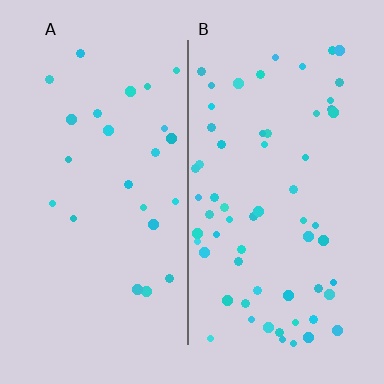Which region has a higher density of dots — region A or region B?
B (the right).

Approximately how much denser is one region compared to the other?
Approximately 2.6× — region B over region A.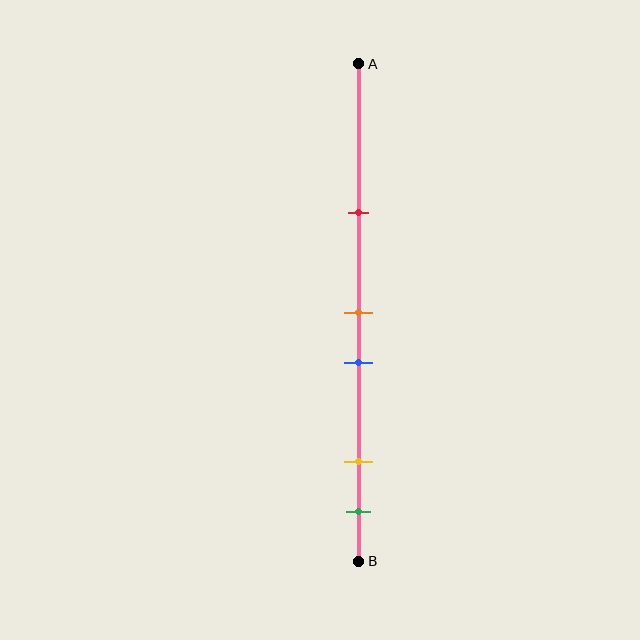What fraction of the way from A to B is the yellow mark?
The yellow mark is approximately 80% (0.8) of the way from A to B.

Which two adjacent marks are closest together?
The orange and blue marks are the closest adjacent pair.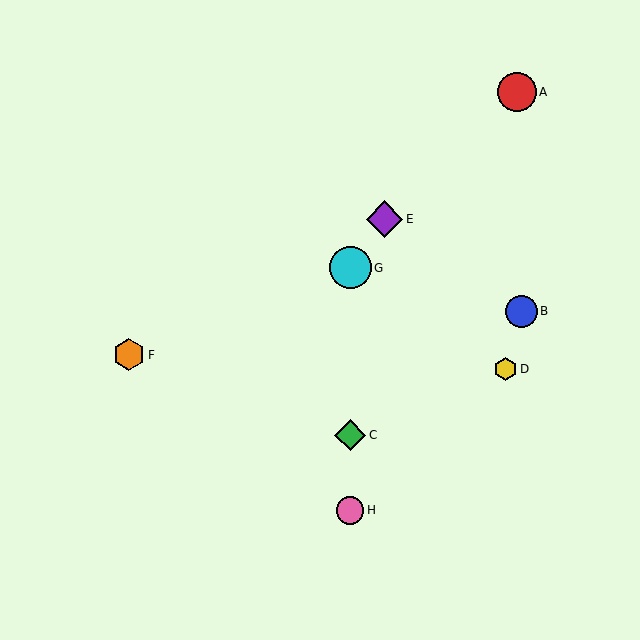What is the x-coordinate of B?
Object B is at x≈522.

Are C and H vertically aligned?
Yes, both are at x≈350.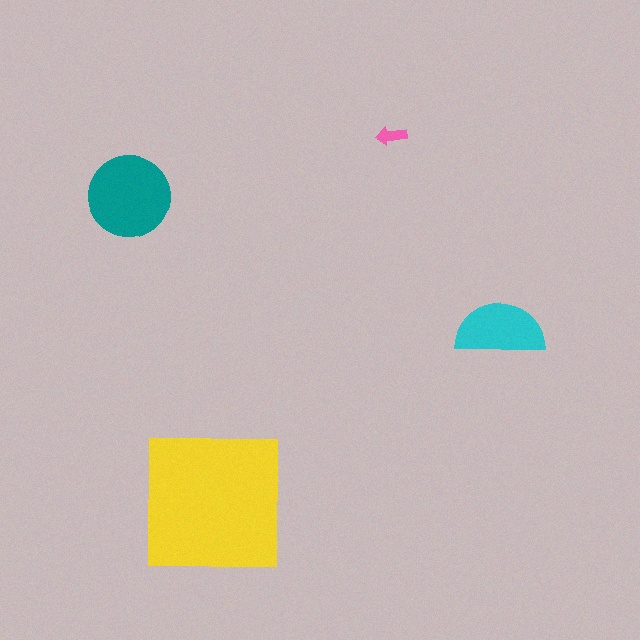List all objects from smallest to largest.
The pink arrow, the cyan semicircle, the teal circle, the yellow square.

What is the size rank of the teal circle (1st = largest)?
2nd.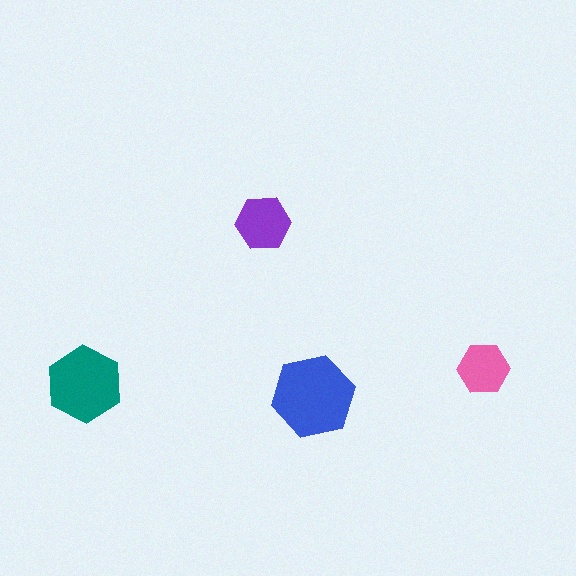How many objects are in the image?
There are 4 objects in the image.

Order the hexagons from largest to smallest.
the blue one, the teal one, the purple one, the pink one.